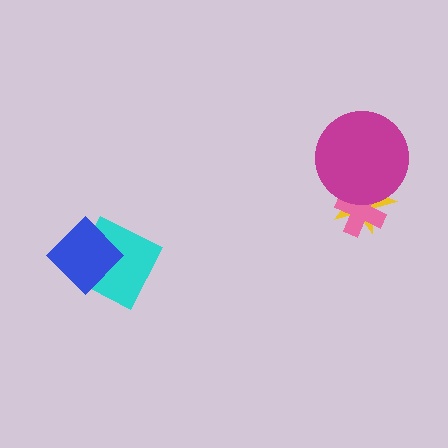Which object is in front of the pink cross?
The magenta circle is in front of the pink cross.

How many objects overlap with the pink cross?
2 objects overlap with the pink cross.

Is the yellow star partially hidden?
Yes, it is partially covered by another shape.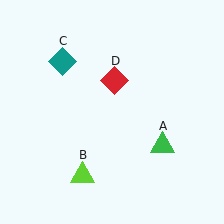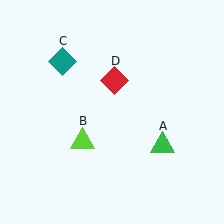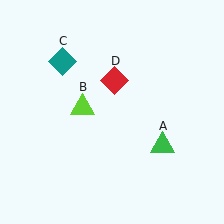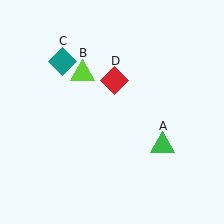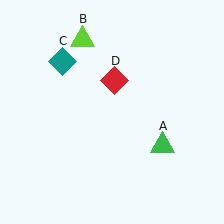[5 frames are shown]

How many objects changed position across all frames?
1 object changed position: lime triangle (object B).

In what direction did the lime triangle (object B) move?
The lime triangle (object B) moved up.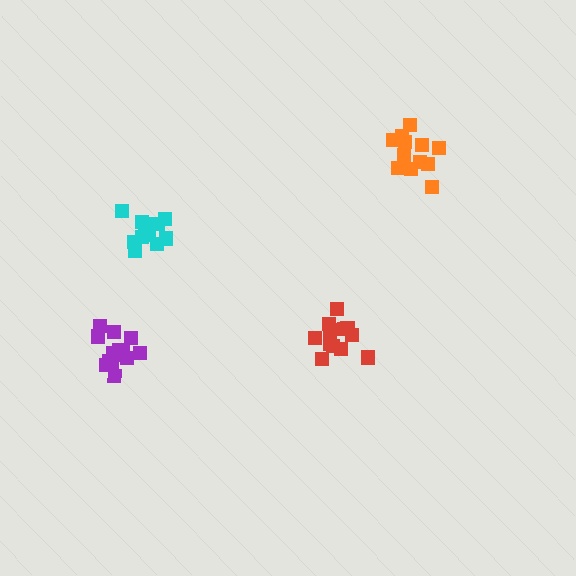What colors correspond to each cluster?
The clusters are colored: purple, red, orange, cyan.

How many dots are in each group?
Group 1: 14 dots, Group 2: 12 dots, Group 3: 12 dots, Group 4: 13 dots (51 total).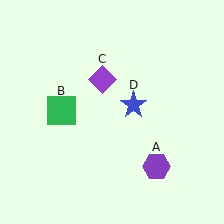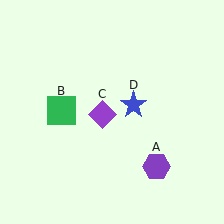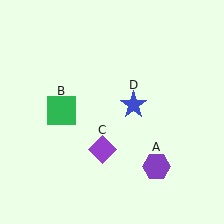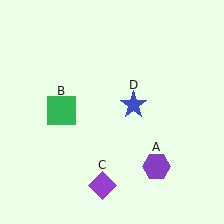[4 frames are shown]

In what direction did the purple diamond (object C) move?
The purple diamond (object C) moved down.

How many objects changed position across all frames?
1 object changed position: purple diamond (object C).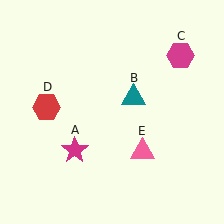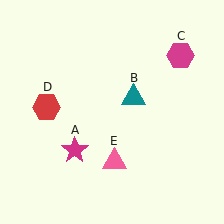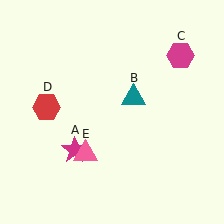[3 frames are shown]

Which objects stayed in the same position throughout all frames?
Magenta star (object A) and teal triangle (object B) and magenta hexagon (object C) and red hexagon (object D) remained stationary.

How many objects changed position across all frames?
1 object changed position: pink triangle (object E).